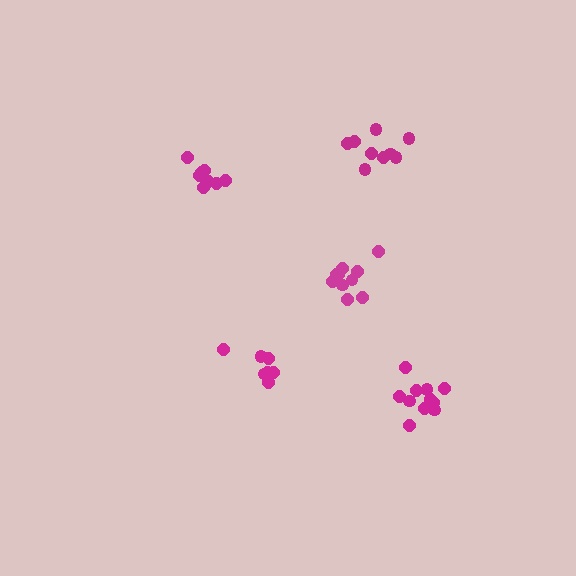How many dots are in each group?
Group 1: 9 dots, Group 2: 8 dots, Group 3: 11 dots, Group 4: 7 dots, Group 5: 11 dots (46 total).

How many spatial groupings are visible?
There are 5 spatial groupings.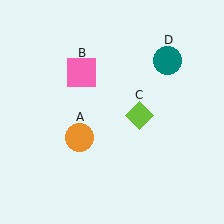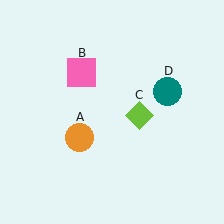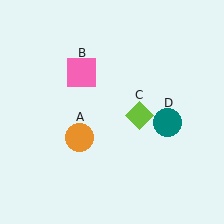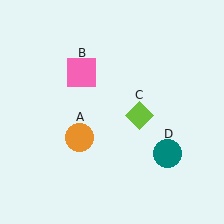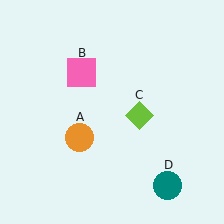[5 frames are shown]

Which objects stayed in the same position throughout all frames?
Orange circle (object A) and pink square (object B) and lime diamond (object C) remained stationary.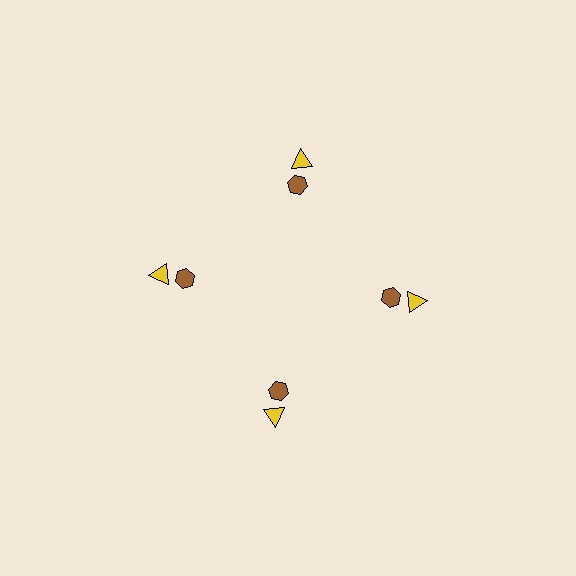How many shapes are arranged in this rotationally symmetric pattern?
There are 8 shapes, arranged in 4 groups of 2.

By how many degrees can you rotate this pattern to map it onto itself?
The pattern maps onto itself every 90 degrees of rotation.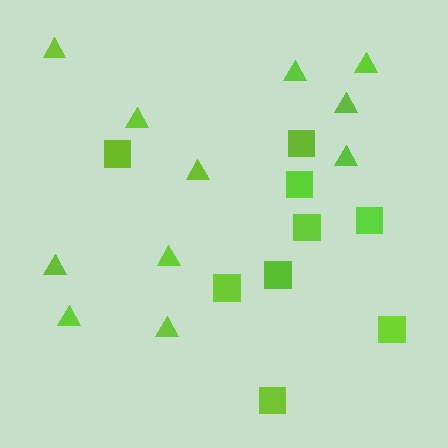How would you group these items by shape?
There are 2 groups: one group of squares (9) and one group of triangles (11).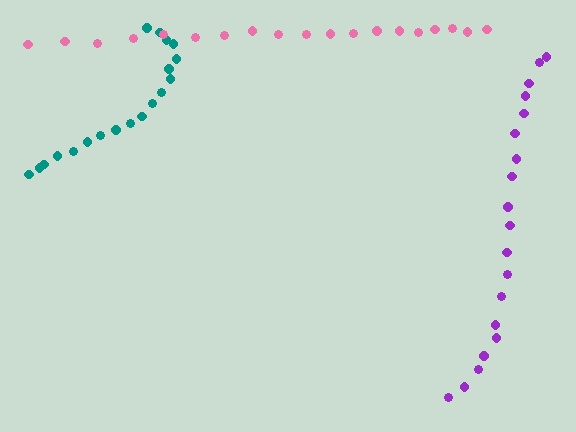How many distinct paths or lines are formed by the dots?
There are 3 distinct paths.